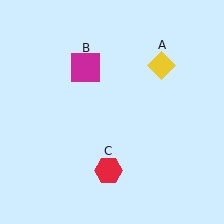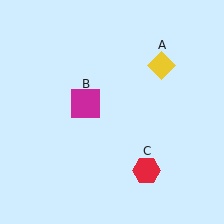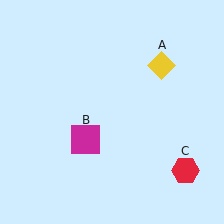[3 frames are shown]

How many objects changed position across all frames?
2 objects changed position: magenta square (object B), red hexagon (object C).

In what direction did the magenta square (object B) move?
The magenta square (object B) moved down.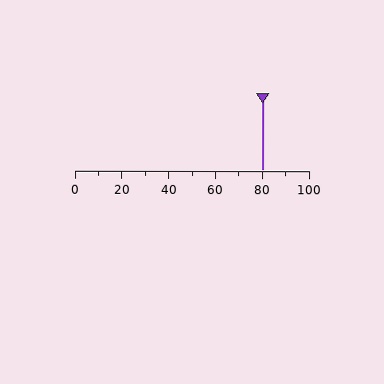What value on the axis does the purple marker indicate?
The marker indicates approximately 80.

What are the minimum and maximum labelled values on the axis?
The axis runs from 0 to 100.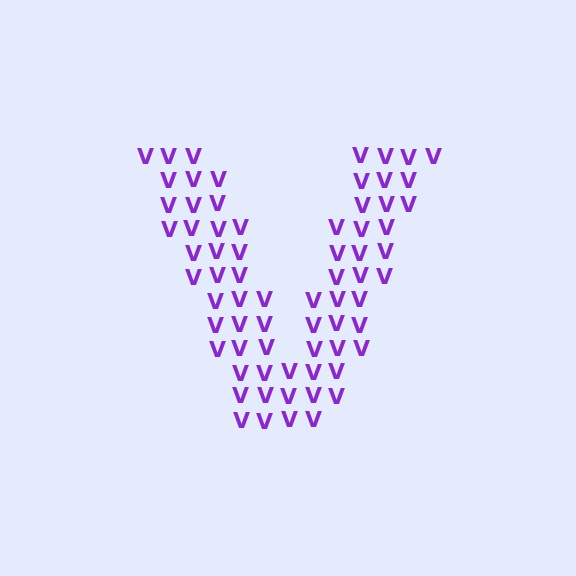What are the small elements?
The small elements are letter V's.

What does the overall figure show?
The overall figure shows the letter V.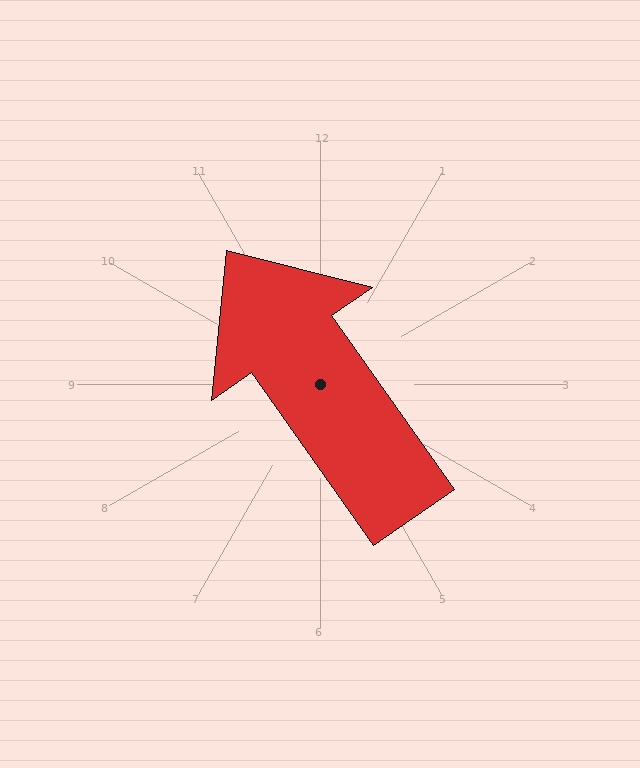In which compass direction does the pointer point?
Northwest.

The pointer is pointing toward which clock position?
Roughly 11 o'clock.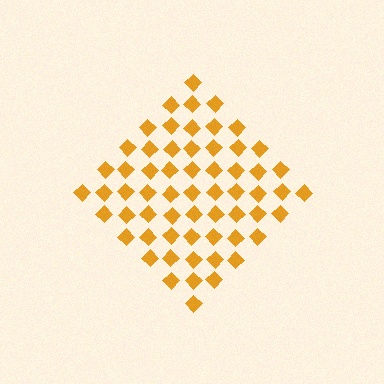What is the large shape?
The large shape is a diamond.